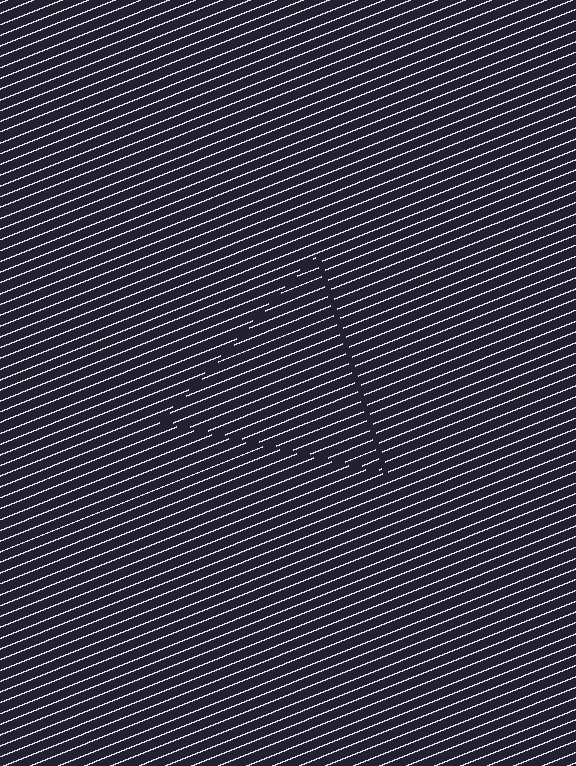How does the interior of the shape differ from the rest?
The interior of the shape contains the same grating, shifted by half a period — the contour is defined by the phase discontinuity where line-ends from the inner and outer gratings abut.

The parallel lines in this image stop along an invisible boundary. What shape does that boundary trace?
An illusory triangle. The interior of the shape contains the same grating, shifted by half a period — the contour is defined by the phase discontinuity where line-ends from the inner and outer gratings abut.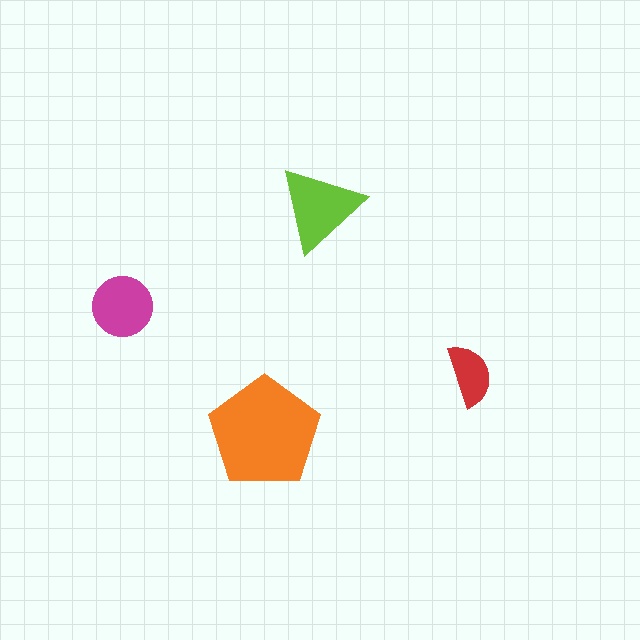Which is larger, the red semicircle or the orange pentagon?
The orange pentagon.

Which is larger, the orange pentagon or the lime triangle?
The orange pentagon.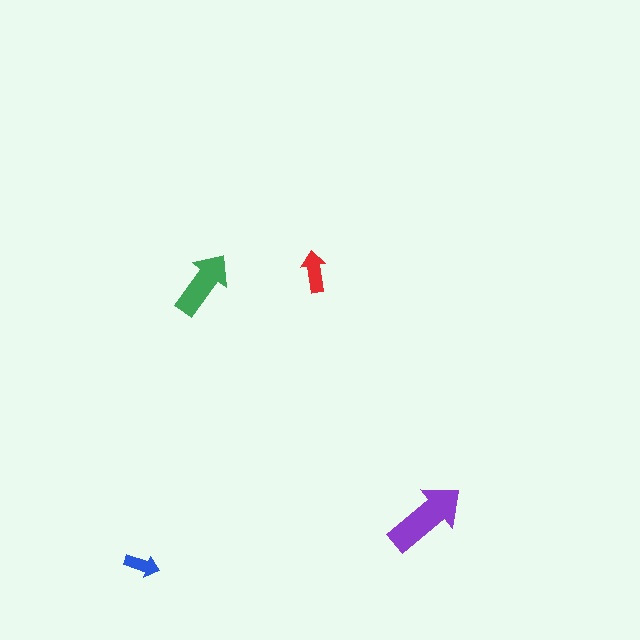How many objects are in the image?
There are 4 objects in the image.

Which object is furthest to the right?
The purple arrow is rightmost.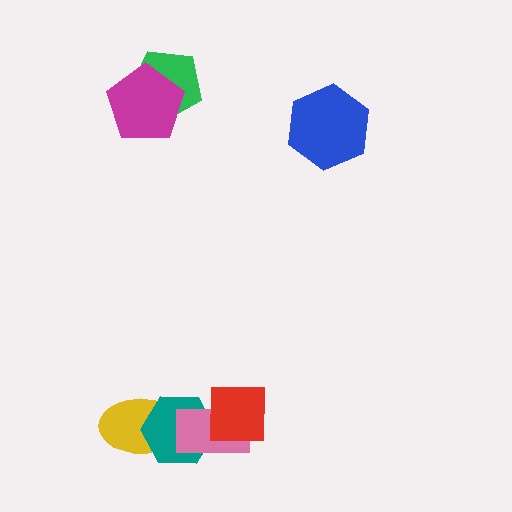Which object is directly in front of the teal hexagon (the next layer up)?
The pink rectangle is directly in front of the teal hexagon.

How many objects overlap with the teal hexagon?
3 objects overlap with the teal hexagon.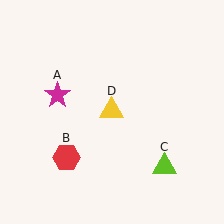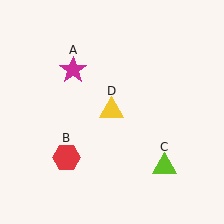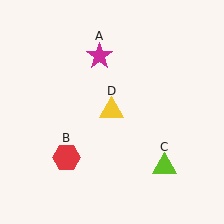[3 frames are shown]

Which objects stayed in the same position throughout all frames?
Red hexagon (object B) and lime triangle (object C) and yellow triangle (object D) remained stationary.